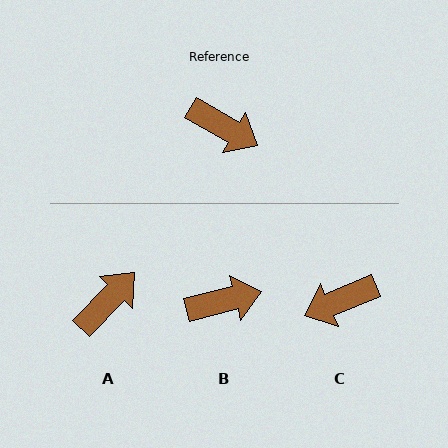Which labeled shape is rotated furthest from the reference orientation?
C, about 127 degrees away.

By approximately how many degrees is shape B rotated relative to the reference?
Approximately 44 degrees counter-clockwise.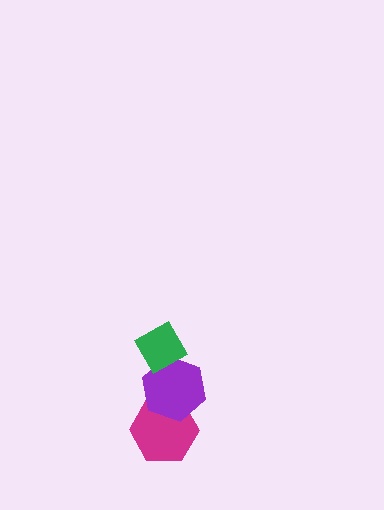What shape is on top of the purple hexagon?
The green diamond is on top of the purple hexagon.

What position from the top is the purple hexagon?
The purple hexagon is 2nd from the top.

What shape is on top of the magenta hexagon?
The purple hexagon is on top of the magenta hexagon.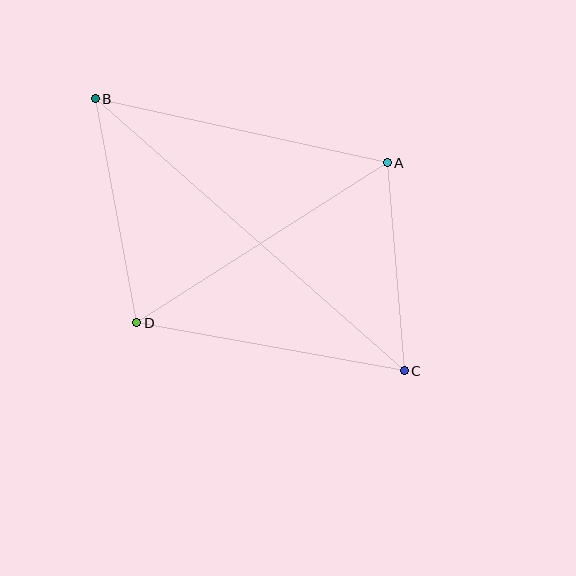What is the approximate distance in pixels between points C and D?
The distance between C and D is approximately 272 pixels.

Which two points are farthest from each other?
Points B and C are farthest from each other.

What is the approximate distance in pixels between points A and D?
The distance between A and D is approximately 297 pixels.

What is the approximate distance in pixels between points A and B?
The distance between A and B is approximately 299 pixels.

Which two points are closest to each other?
Points A and C are closest to each other.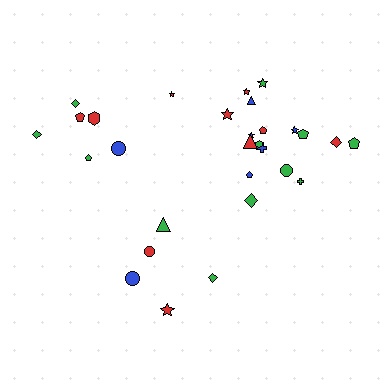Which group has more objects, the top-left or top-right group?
The top-right group.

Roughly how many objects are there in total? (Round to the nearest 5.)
Roughly 30 objects in total.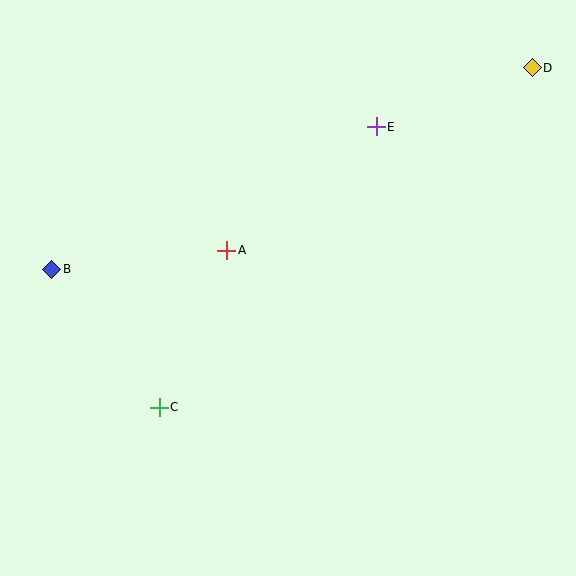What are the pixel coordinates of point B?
Point B is at (52, 269).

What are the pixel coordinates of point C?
Point C is at (159, 407).